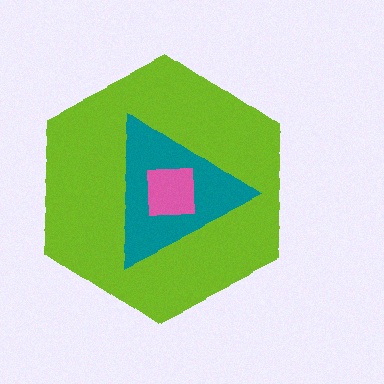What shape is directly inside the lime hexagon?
The teal triangle.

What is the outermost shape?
The lime hexagon.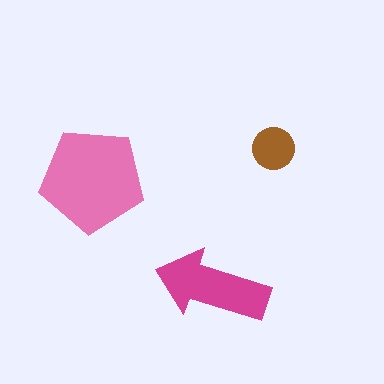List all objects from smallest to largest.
The brown circle, the magenta arrow, the pink pentagon.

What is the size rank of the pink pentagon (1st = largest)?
1st.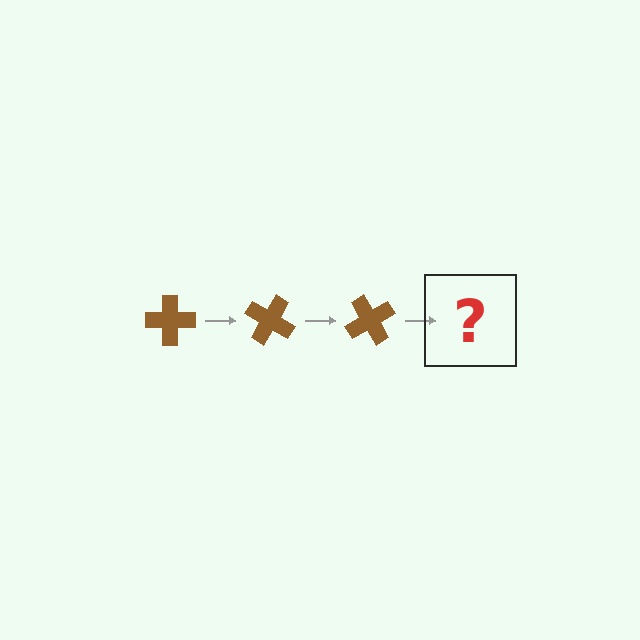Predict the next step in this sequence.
The next step is a brown cross rotated 90 degrees.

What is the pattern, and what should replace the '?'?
The pattern is that the cross rotates 30 degrees each step. The '?' should be a brown cross rotated 90 degrees.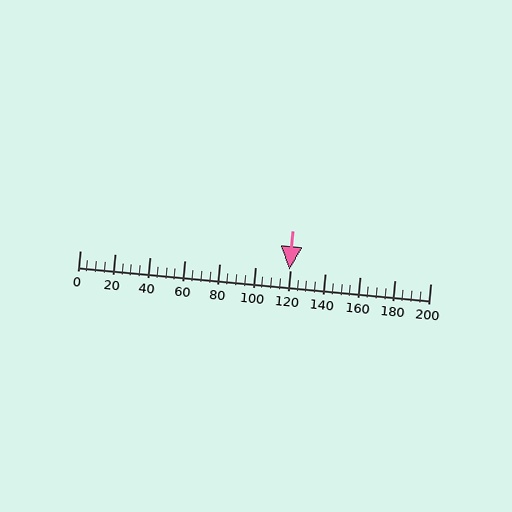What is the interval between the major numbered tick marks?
The major tick marks are spaced 20 units apart.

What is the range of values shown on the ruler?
The ruler shows values from 0 to 200.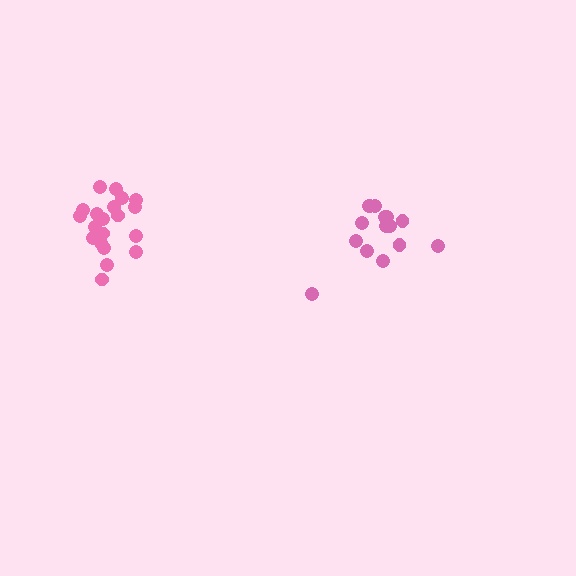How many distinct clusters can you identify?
There are 2 distinct clusters.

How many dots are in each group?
Group 1: 20 dots, Group 2: 15 dots (35 total).